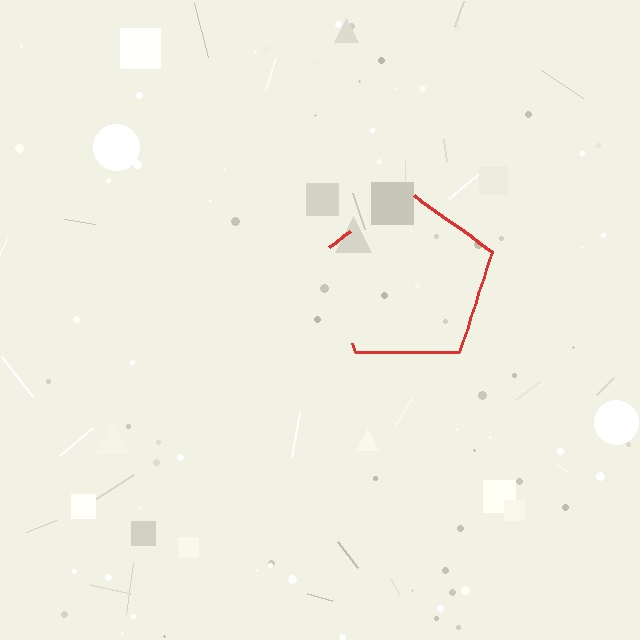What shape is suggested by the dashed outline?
The dashed outline suggests a pentagon.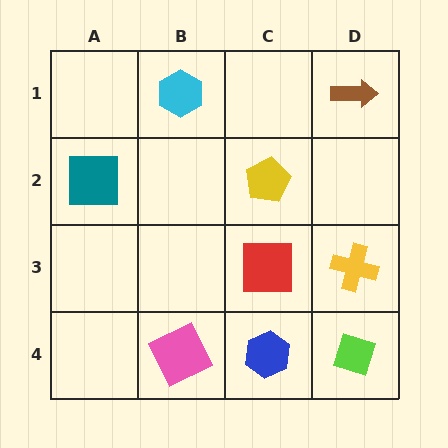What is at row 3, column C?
A red square.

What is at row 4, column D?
A lime diamond.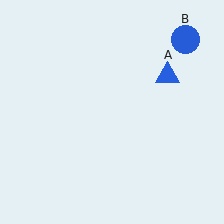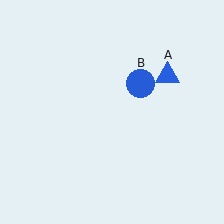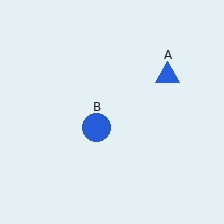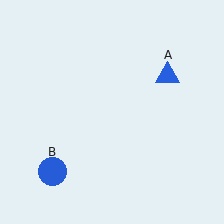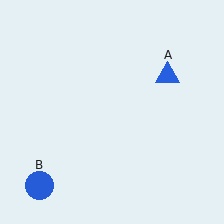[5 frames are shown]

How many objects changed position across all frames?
1 object changed position: blue circle (object B).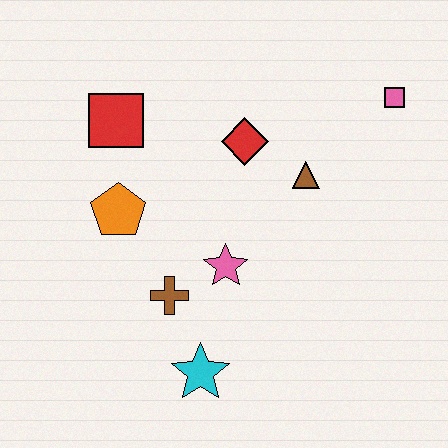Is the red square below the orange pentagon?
No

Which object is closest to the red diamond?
The brown triangle is closest to the red diamond.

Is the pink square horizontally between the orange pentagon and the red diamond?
No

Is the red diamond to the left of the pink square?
Yes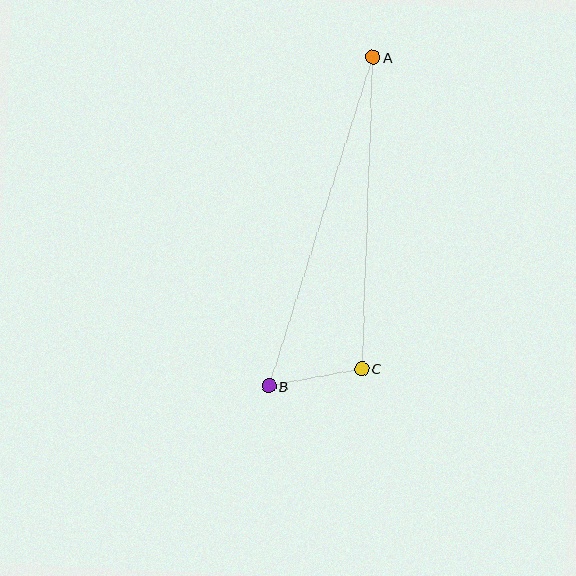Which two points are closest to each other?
Points B and C are closest to each other.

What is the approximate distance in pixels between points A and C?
The distance between A and C is approximately 311 pixels.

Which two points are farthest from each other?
Points A and B are farthest from each other.